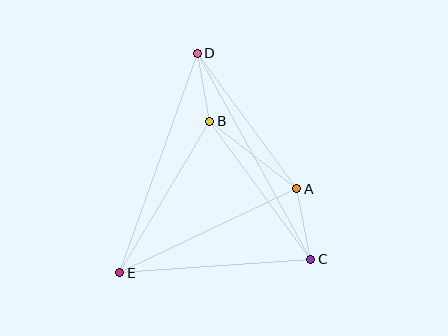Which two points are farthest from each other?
Points C and D are farthest from each other.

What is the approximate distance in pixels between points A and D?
The distance between A and D is approximately 168 pixels.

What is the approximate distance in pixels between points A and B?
The distance between A and B is approximately 110 pixels.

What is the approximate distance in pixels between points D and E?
The distance between D and E is approximately 233 pixels.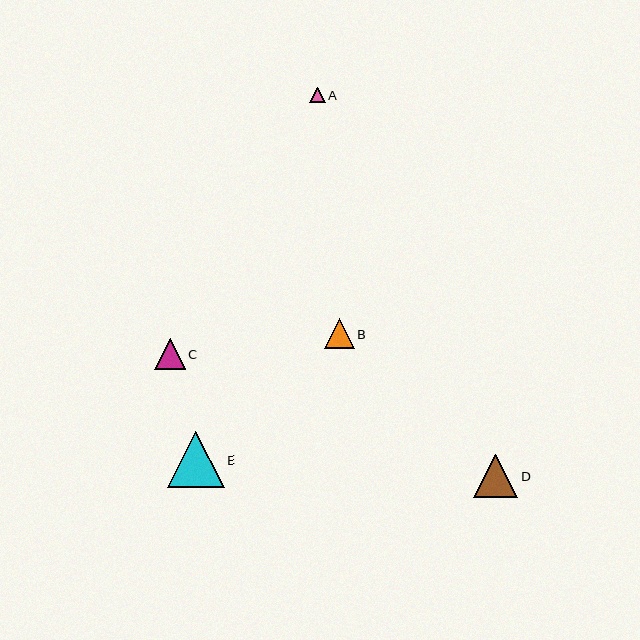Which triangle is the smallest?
Triangle A is the smallest with a size of approximately 16 pixels.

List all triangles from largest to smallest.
From largest to smallest: E, D, C, B, A.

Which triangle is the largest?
Triangle E is the largest with a size of approximately 56 pixels.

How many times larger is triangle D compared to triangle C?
Triangle D is approximately 1.4 times the size of triangle C.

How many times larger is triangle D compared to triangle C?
Triangle D is approximately 1.4 times the size of triangle C.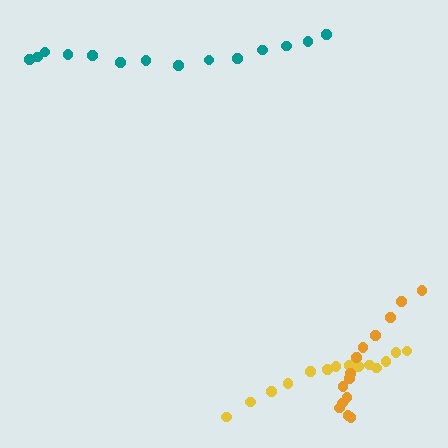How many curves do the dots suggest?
There are 3 distinct paths.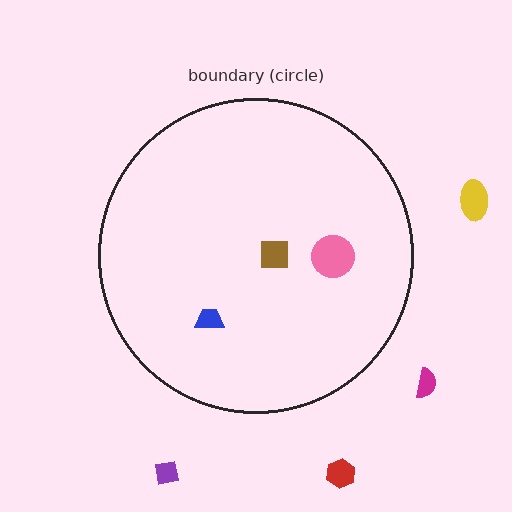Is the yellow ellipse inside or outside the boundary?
Outside.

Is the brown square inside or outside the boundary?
Inside.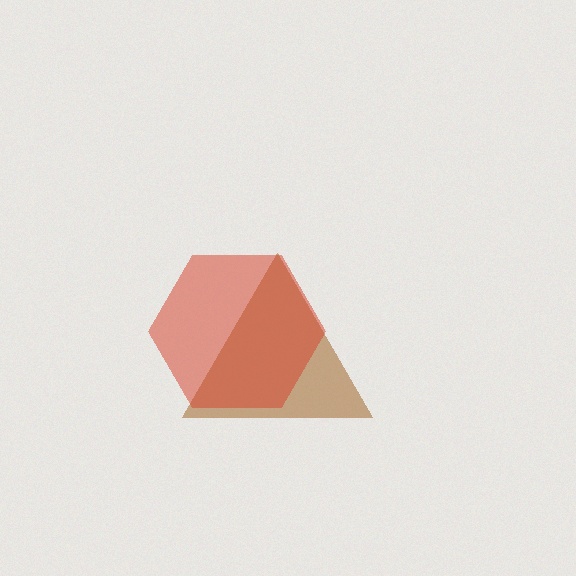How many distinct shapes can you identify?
There are 2 distinct shapes: a brown triangle, a red hexagon.